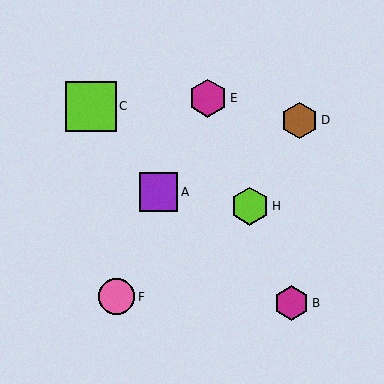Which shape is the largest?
The lime square (labeled C) is the largest.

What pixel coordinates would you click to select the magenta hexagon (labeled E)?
Click at (208, 98) to select the magenta hexagon E.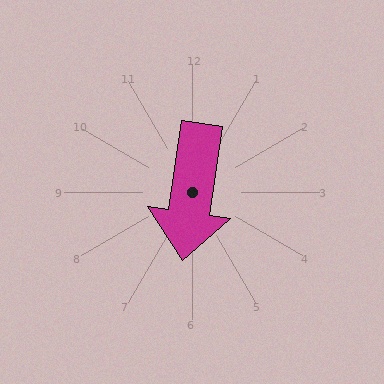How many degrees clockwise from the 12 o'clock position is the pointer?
Approximately 188 degrees.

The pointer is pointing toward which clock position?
Roughly 6 o'clock.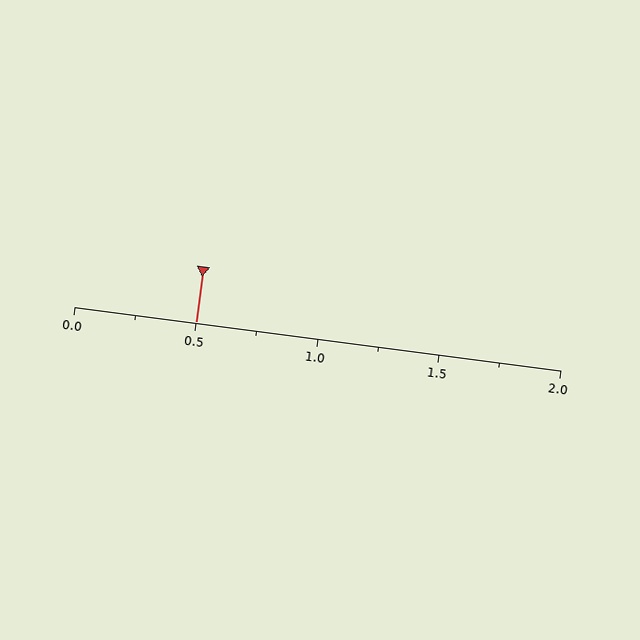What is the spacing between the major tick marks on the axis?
The major ticks are spaced 0.5 apart.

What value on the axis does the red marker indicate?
The marker indicates approximately 0.5.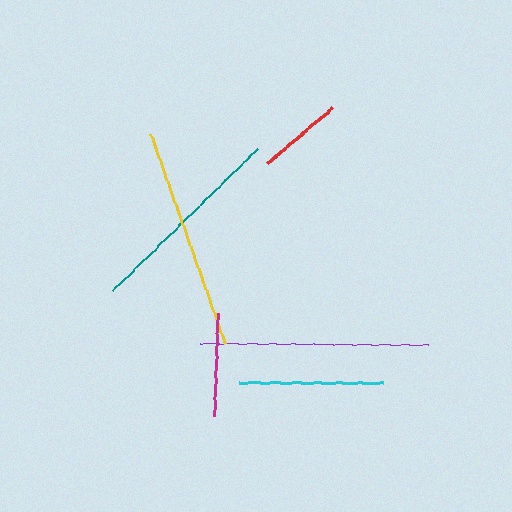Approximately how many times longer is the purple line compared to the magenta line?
The purple line is approximately 2.2 times the length of the magenta line.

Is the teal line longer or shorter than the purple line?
The purple line is longer than the teal line.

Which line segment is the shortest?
The red line is the shortest at approximately 86 pixels.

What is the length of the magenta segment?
The magenta segment is approximately 103 pixels long.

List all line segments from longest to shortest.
From longest to shortest: purple, yellow, teal, cyan, magenta, red.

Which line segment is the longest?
The purple line is the longest at approximately 227 pixels.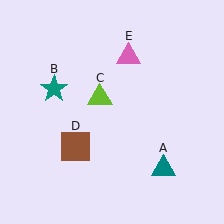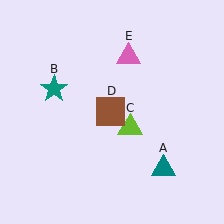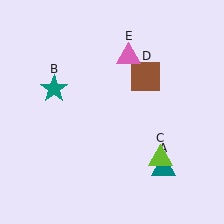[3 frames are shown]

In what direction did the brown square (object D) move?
The brown square (object D) moved up and to the right.